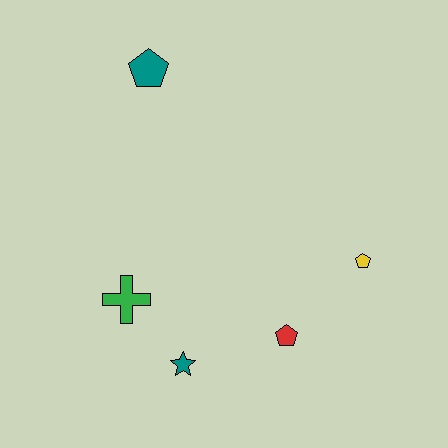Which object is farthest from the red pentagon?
The teal pentagon is farthest from the red pentagon.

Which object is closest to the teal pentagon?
The green cross is closest to the teal pentagon.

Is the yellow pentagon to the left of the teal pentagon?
No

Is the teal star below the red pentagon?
Yes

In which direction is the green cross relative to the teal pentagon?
The green cross is below the teal pentagon.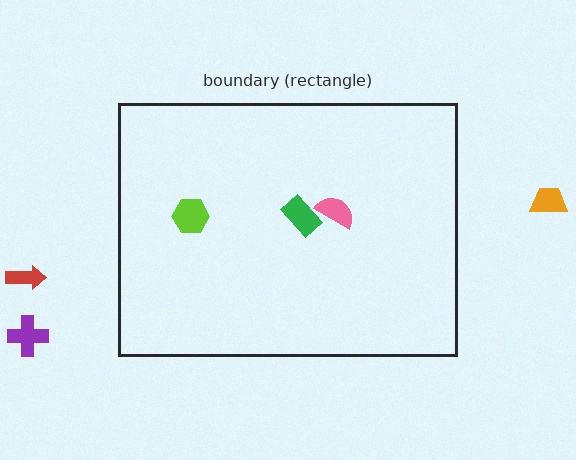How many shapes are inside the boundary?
3 inside, 3 outside.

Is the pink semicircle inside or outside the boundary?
Inside.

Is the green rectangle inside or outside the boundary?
Inside.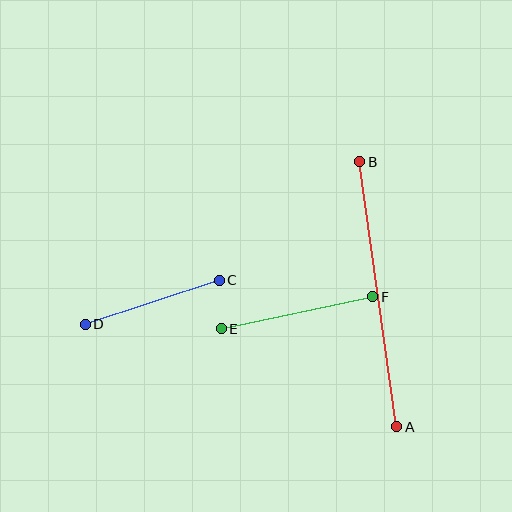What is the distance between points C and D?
The distance is approximately 141 pixels.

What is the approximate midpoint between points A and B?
The midpoint is at approximately (378, 294) pixels.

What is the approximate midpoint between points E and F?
The midpoint is at approximately (297, 313) pixels.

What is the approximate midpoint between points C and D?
The midpoint is at approximately (152, 302) pixels.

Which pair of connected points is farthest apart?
Points A and B are farthest apart.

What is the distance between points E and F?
The distance is approximately 155 pixels.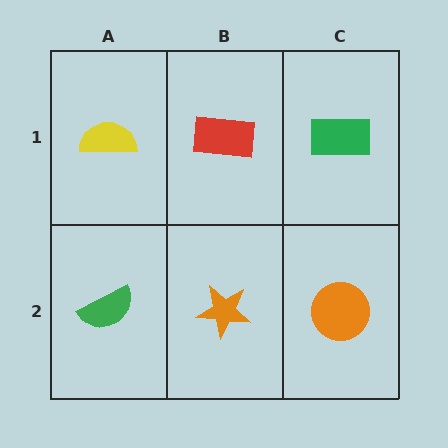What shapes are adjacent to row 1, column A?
A green semicircle (row 2, column A), a red rectangle (row 1, column B).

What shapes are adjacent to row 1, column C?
An orange circle (row 2, column C), a red rectangle (row 1, column B).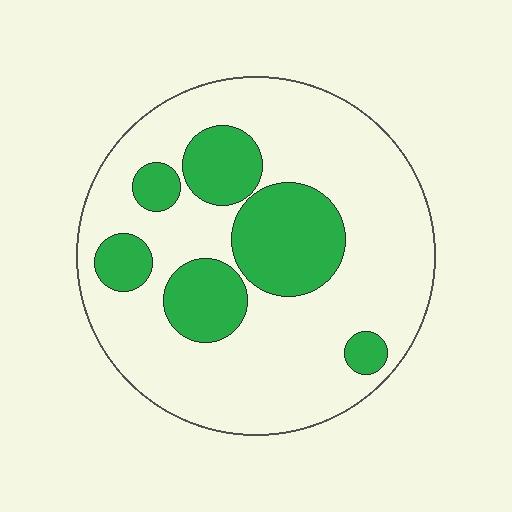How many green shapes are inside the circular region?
6.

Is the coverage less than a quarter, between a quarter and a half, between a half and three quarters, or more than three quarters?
Between a quarter and a half.